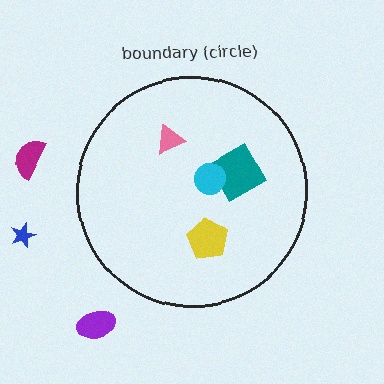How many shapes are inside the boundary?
4 inside, 3 outside.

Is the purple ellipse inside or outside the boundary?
Outside.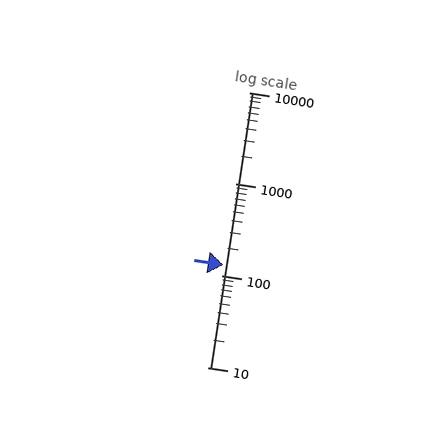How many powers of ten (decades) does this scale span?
The scale spans 3 decades, from 10 to 10000.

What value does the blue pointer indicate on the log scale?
The pointer indicates approximately 130.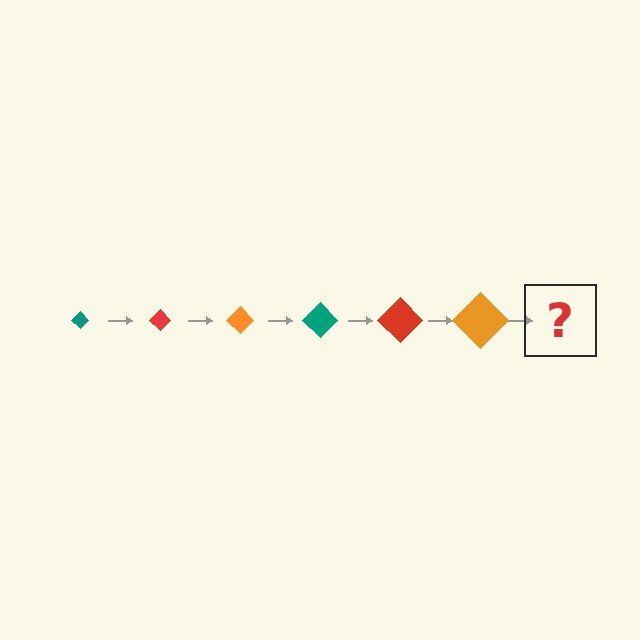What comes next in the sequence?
The next element should be a teal diamond, larger than the previous one.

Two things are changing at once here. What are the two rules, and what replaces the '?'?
The two rules are that the diamond grows larger each step and the color cycles through teal, red, and orange. The '?' should be a teal diamond, larger than the previous one.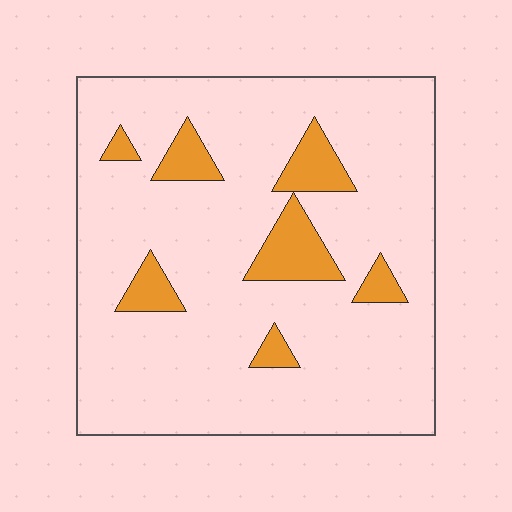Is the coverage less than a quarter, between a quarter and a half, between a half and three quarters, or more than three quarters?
Less than a quarter.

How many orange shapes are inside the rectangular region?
7.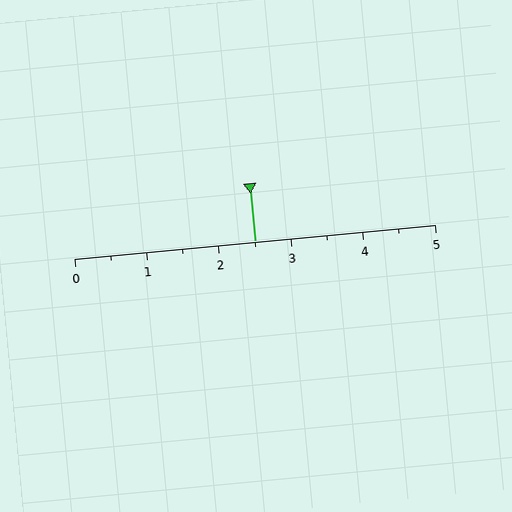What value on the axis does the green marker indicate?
The marker indicates approximately 2.5.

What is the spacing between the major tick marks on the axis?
The major ticks are spaced 1 apart.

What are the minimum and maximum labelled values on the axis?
The axis runs from 0 to 5.